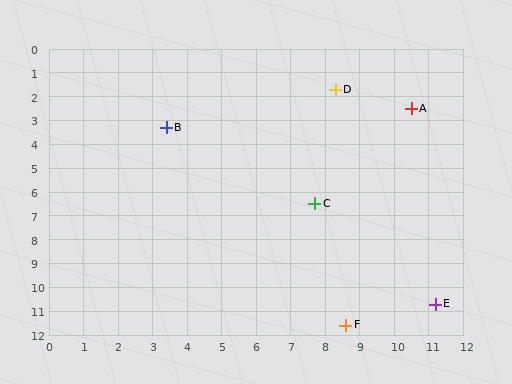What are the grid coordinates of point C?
Point C is at approximately (7.7, 6.5).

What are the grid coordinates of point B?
Point B is at approximately (3.4, 3.3).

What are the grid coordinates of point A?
Point A is at approximately (10.5, 2.5).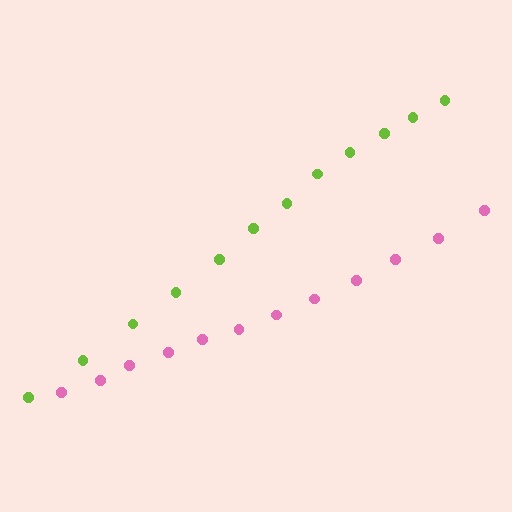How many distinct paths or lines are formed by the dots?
There are 2 distinct paths.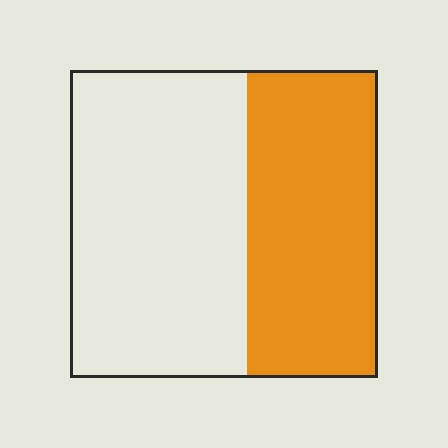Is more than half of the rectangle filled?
No.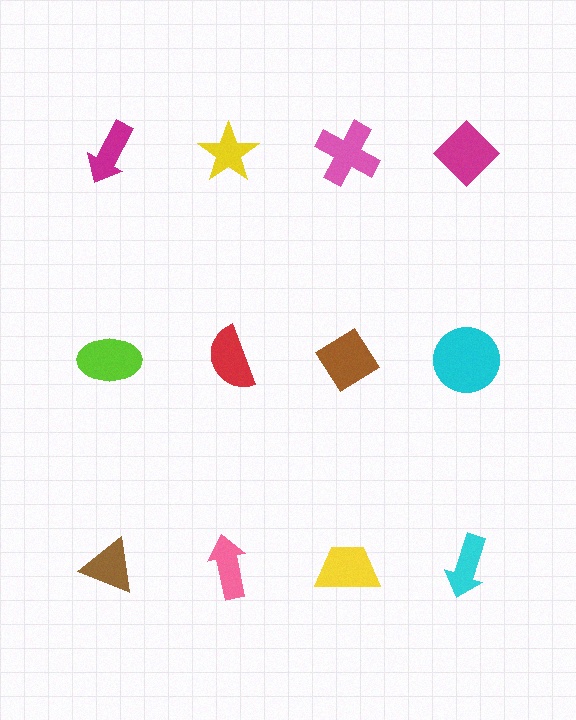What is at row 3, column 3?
A yellow trapezoid.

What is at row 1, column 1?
A magenta arrow.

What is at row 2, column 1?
A lime ellipse.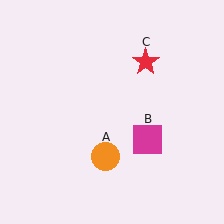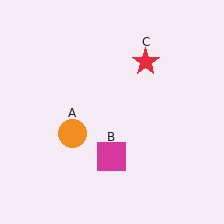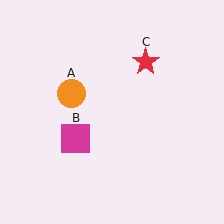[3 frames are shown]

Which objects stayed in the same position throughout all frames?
Red star (object C) remained stationary.